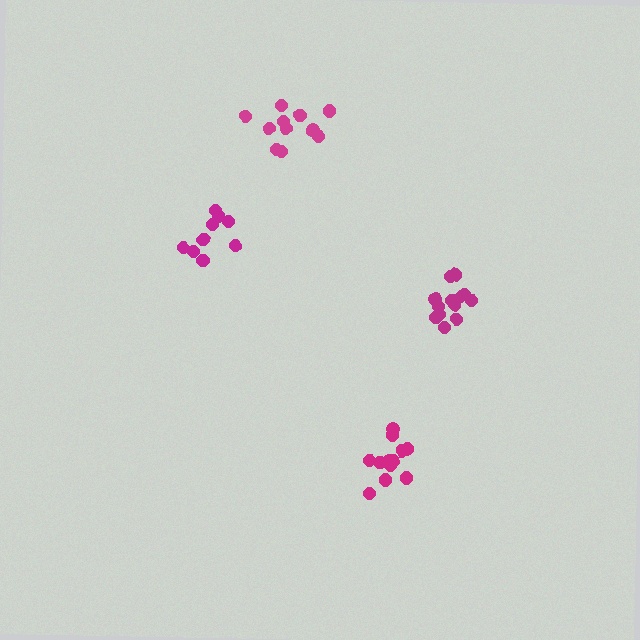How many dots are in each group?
Group 1: 12 dots, Group 2: 11 dots, Group 3: 13 dots, Group 4: 9 dots (45 total).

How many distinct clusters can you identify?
There are 4 distinct clusters.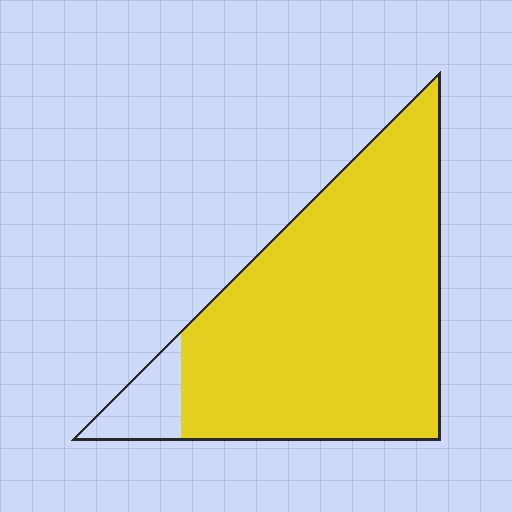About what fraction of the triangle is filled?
About nine tenths (9/10).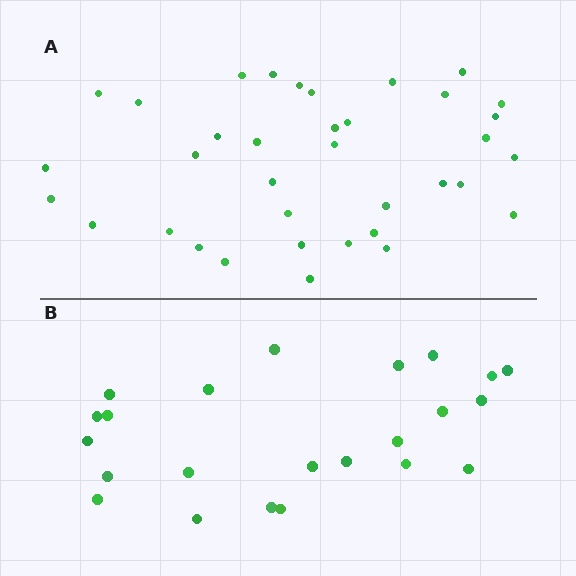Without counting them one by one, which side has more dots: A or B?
Region A (the top region) has more dots.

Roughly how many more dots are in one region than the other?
Region A has approximately 15 more dots than region B.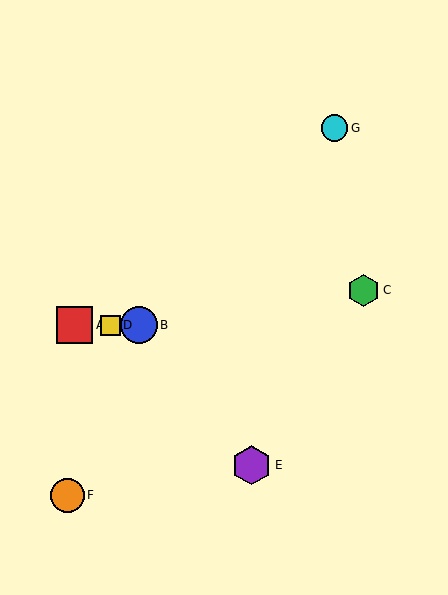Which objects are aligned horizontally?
Objects A, B, D are aligned horizontally.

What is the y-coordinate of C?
Object C is at y≈290.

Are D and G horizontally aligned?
No, D is at y≈325 and G is at y≈128.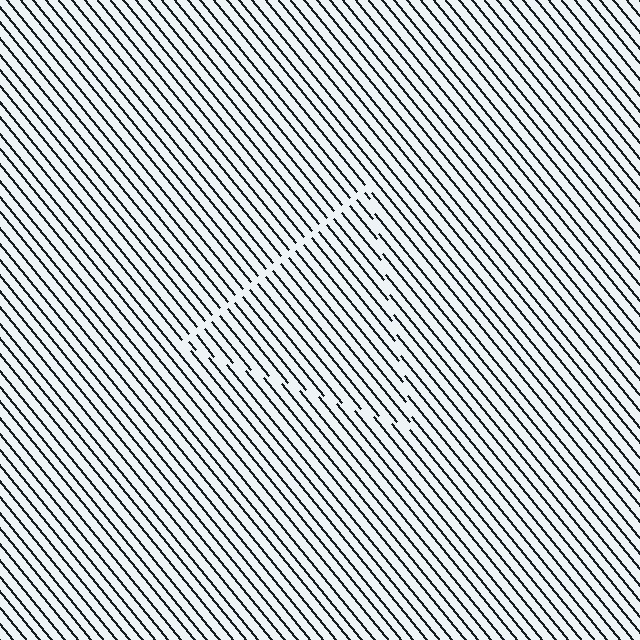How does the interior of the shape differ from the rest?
The interior of the shape contains the same grating, shifted by half a period — the contour is defined by the phase discontinuity where line-ends from the inner and outer gratings abut.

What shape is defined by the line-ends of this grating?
An illusory triangle. The interior of the shape contains the same grating, shifted by half a period — the contour is defined by the phase discontinuity where line-ends from the inner and outer gratings abut.